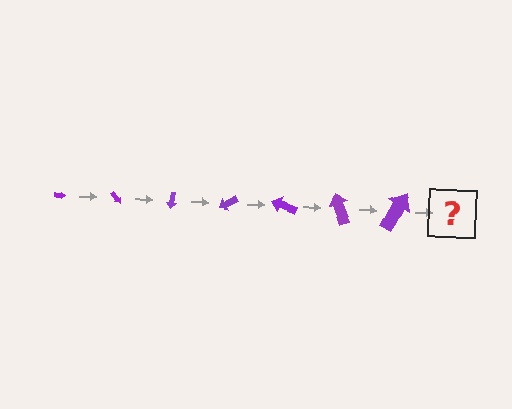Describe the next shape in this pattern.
It should be an arrow, larger than the previous one and rotated 350 degrees from the start.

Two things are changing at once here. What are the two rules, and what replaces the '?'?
The two rules are that the arrow grows larger each step and it rotates 50 degrees each step. The '?' should be an arrow, larger than the previous one and rotated 350 degrees from the start.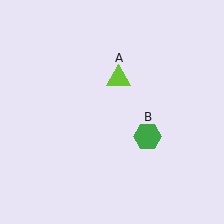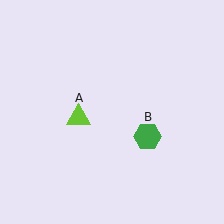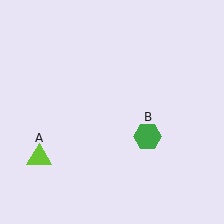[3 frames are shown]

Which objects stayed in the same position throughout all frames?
Green hexagon (object B) remained stationary.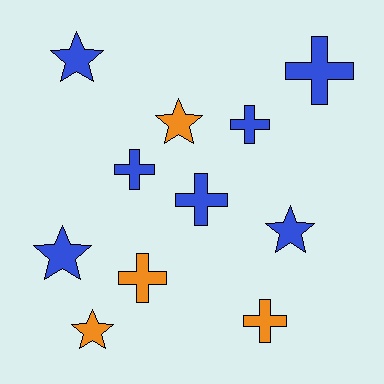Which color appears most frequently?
Blue, with 7 objects.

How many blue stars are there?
There are 3 blue stars.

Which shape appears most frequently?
Cross, with 6 objects.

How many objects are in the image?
There are 11 objects.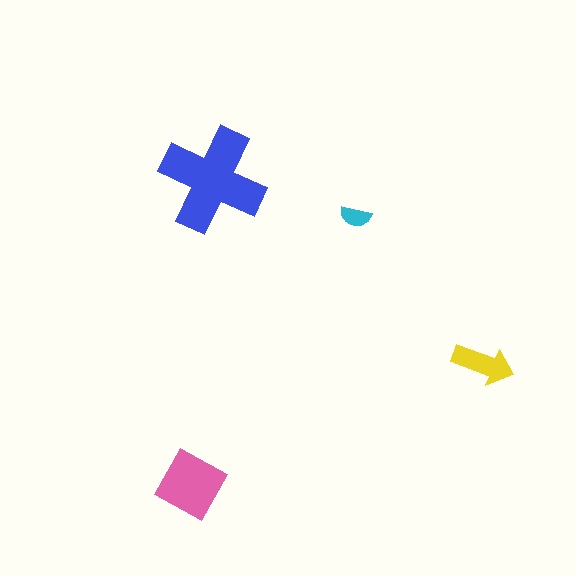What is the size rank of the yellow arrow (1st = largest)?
3rd.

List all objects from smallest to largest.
The cyan semicircle, the yellow arrow, the pink square, the blue cross.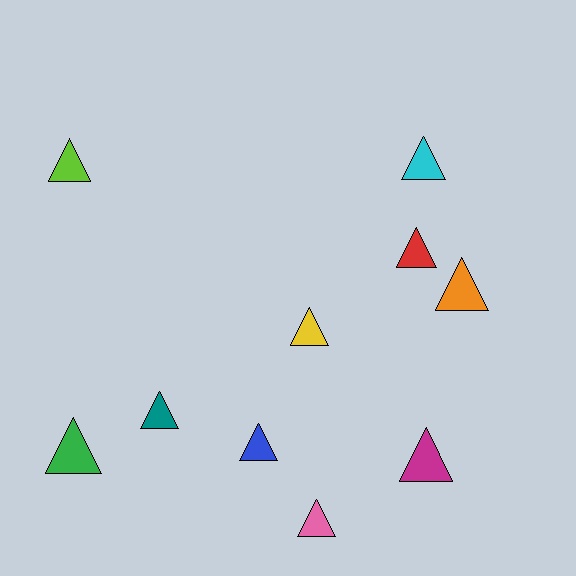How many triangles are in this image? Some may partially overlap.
There are 10 triangles.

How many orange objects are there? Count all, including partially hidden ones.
There is 1 orange object.